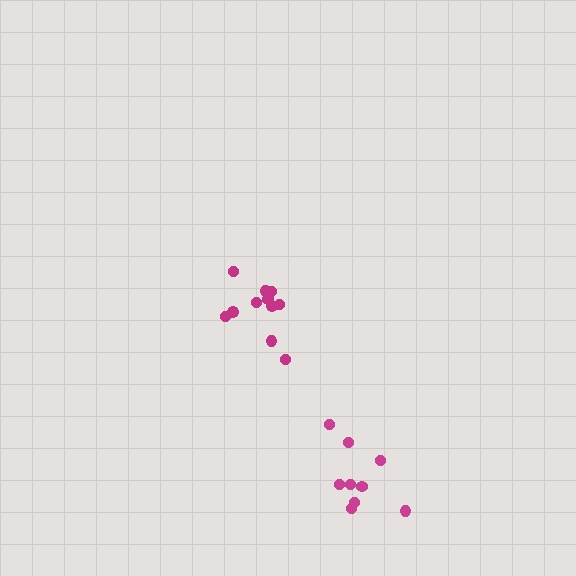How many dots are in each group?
Group 1: 11 dots, Group 2: 9 dots (20 total).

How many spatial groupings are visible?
There are 2 spatial groupings.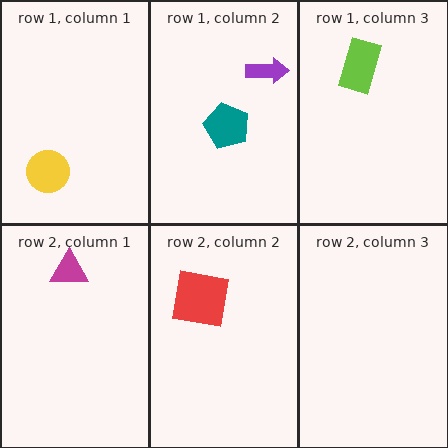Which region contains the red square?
The row 2, column 2 region.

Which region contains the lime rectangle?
The row 1, column 3 region.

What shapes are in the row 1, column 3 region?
The lime rectangle.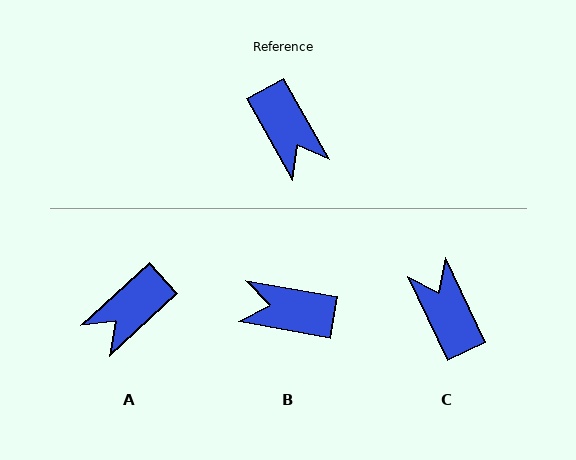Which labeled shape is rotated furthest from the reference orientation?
C, about 176 degrees away.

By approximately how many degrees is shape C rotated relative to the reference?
Approximately 176 degrees counter-clockwise.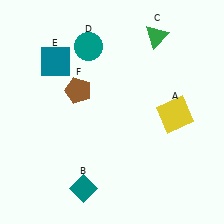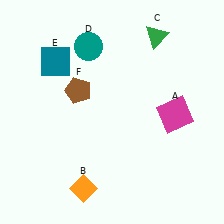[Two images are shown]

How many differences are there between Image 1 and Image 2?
There are 2 differences between the two images.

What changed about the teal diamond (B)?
In Image 1, B is teal. In Image 2, it changed to orange.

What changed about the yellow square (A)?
In Image 1, A is yellow. In Image 2, it changed to magenta.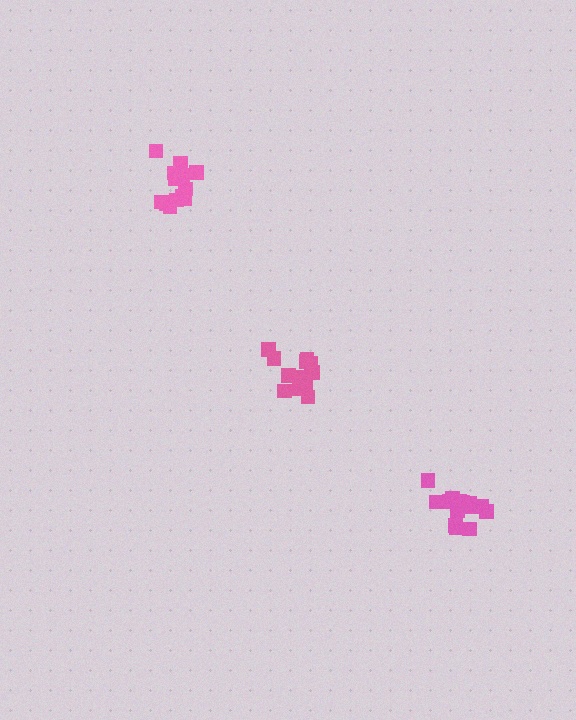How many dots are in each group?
Group 1: 13 dots, Group 2: 15 dots, Group 3: 15 dots (43 total).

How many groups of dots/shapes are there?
There are 3 groups.